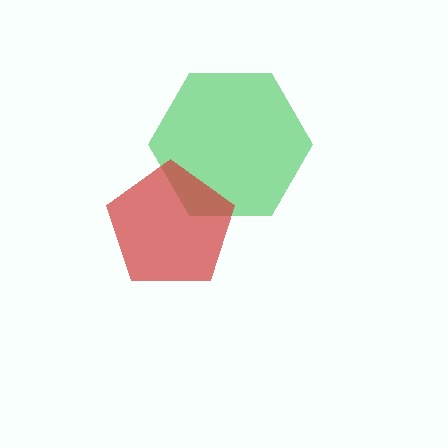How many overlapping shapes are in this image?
There are 2 overlapping shapes in the image.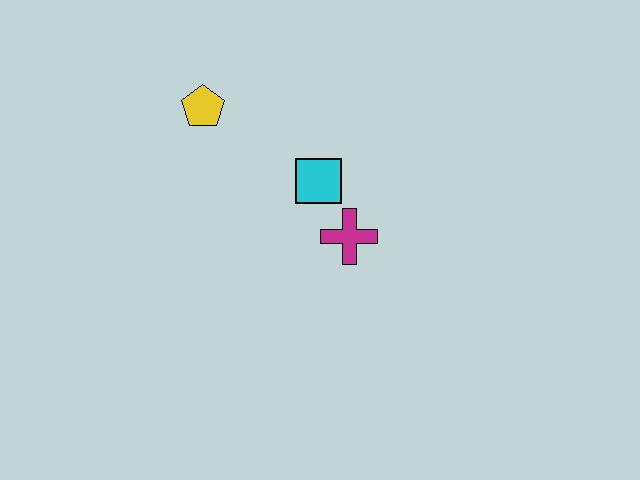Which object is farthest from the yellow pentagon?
The magenta cross is farthest from the yellow pentagon.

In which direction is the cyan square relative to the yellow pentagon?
The cyan square is to the right of the yellow pentagon.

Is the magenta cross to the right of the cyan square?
Yes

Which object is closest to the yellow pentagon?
The cyan square is closest to the yellow pentagon.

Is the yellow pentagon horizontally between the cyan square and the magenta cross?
No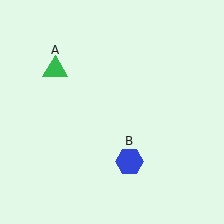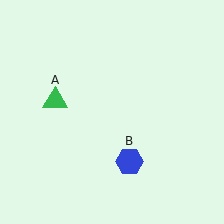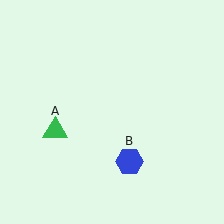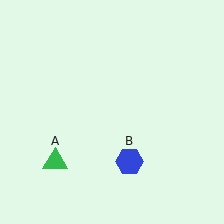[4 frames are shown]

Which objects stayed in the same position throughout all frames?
Blue hexagon (object B) remained stationary.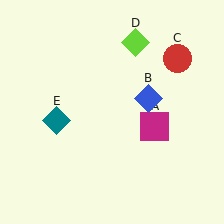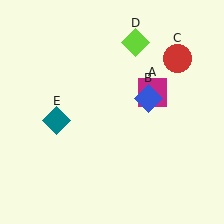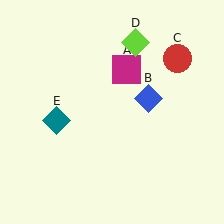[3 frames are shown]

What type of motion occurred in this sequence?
The magenta square (object A) rotated counterclockwise around the center of the scene.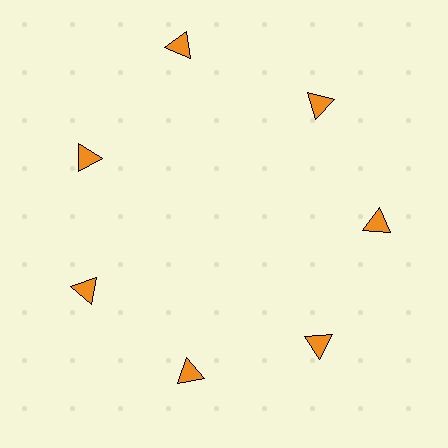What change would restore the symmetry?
The symmetry would be restored by moving it inward, back onto the ring so that all 7 triangles sit at equal angles and equal distance from the center.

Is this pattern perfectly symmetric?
No. The 7 orange triangles are arranged in a ring, but one element near the 12 o'clock position is pushed outward from the center, breaking the 7-fold rotational symmetry.